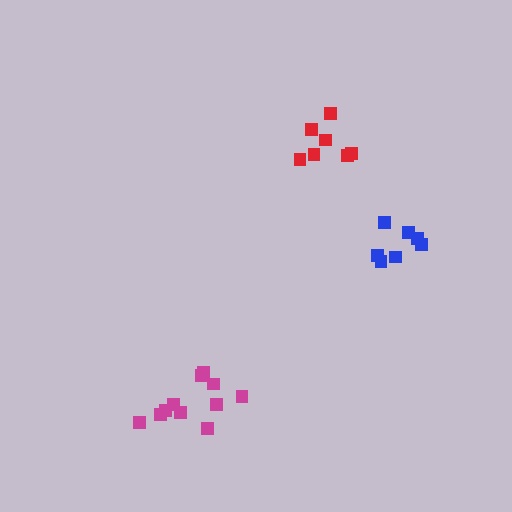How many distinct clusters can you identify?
There are 3 distinct clusters.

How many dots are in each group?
Group 1: 7 dots, Group 2: 7 dots, Group 3: 11 dots (25 total).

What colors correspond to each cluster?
The clusters are colored: red, blue, magenta.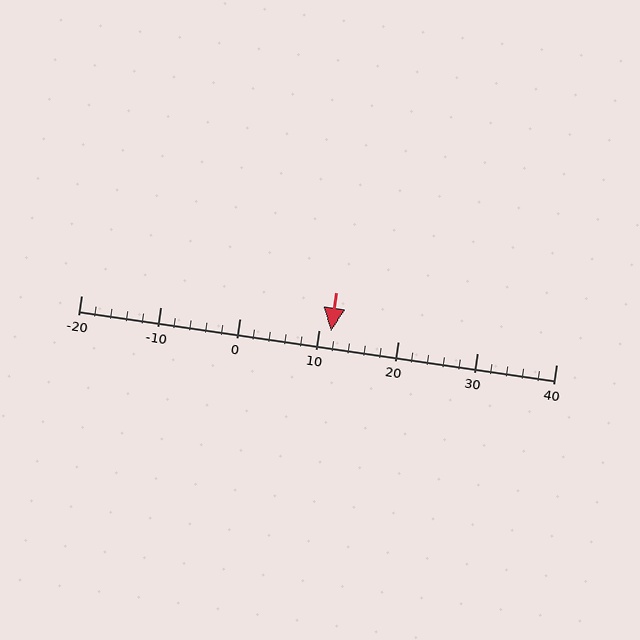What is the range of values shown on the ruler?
The ruler shows values from -20 to 40.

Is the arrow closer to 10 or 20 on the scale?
The arrow is closer to 10.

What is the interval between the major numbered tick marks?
The major tick marks are spaced 10 units apart.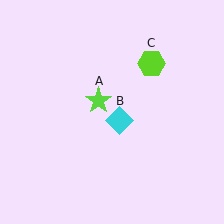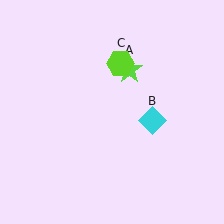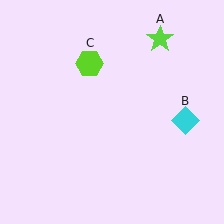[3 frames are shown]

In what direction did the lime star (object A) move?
The lime star (object A) moved up and to the right.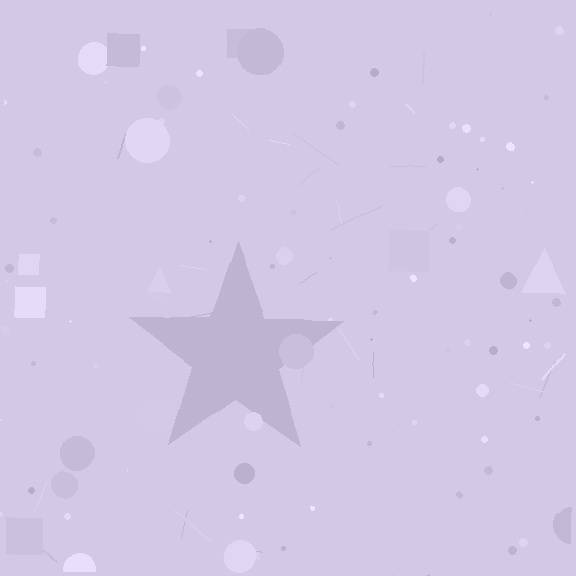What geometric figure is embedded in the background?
A star is embedded in the background.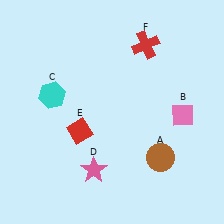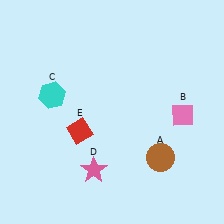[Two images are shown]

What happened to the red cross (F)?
The red cross (F) was removed in Image 2. It was in the top-right area of Image 1.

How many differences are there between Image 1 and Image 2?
There is 1 difference between the two images.